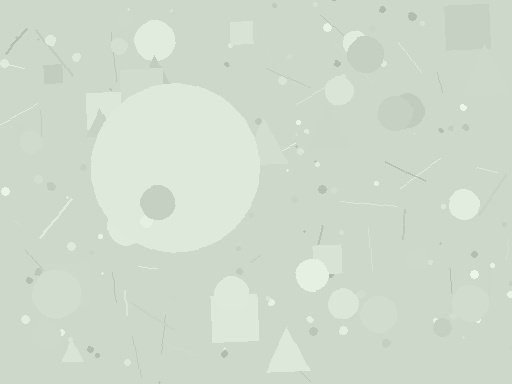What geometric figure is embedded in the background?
A circle is embedded in the background.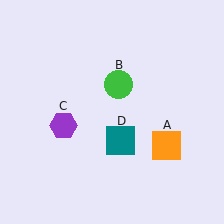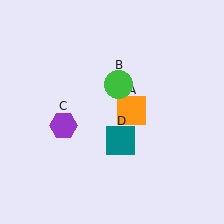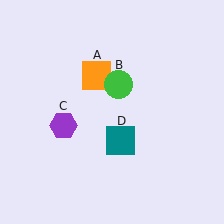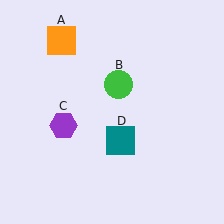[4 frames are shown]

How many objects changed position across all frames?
1 object changed position: orange square (object A).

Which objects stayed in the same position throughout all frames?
Green circle (object B) and purple hexagon (object C) and teal square (object D) remained stationary.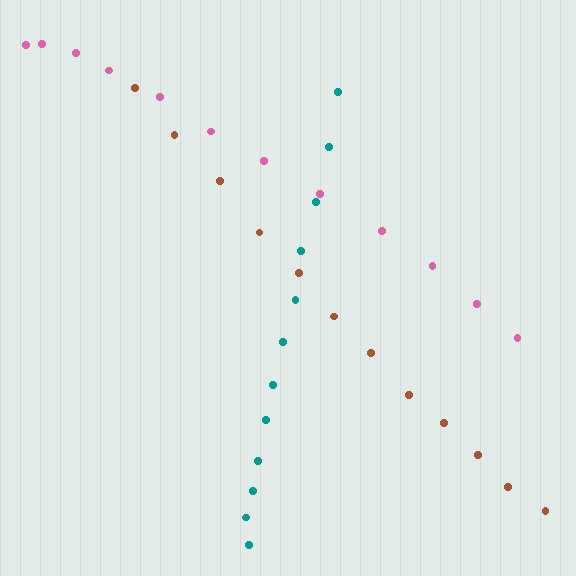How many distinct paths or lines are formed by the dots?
There are 3 distinct paths.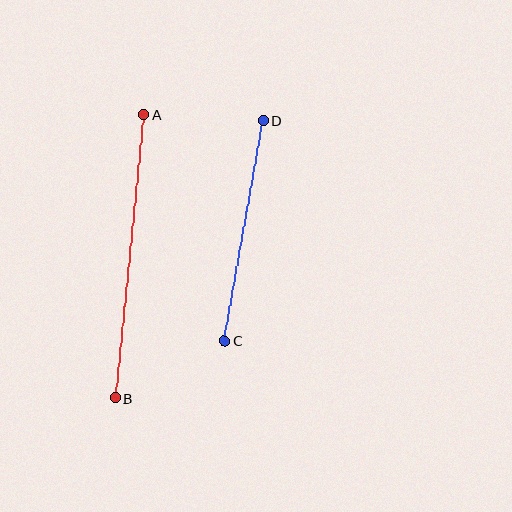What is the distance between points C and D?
The distance is approximately 224 pixels.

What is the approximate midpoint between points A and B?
The midpoint is at approximately (129, 256) pixels.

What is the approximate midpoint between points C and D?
The midpoint is at approximately (244, 231) pixels.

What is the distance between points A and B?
The distance is approximately 285 pixels.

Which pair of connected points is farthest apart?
Points A and B are farthest apart.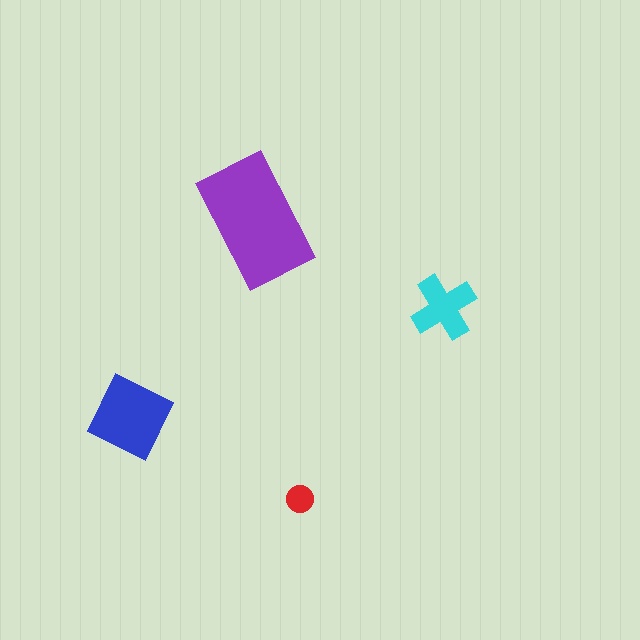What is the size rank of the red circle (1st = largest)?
4th.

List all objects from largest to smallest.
The purple rectangle, the blue diamond, the cyan cross, the red circle.